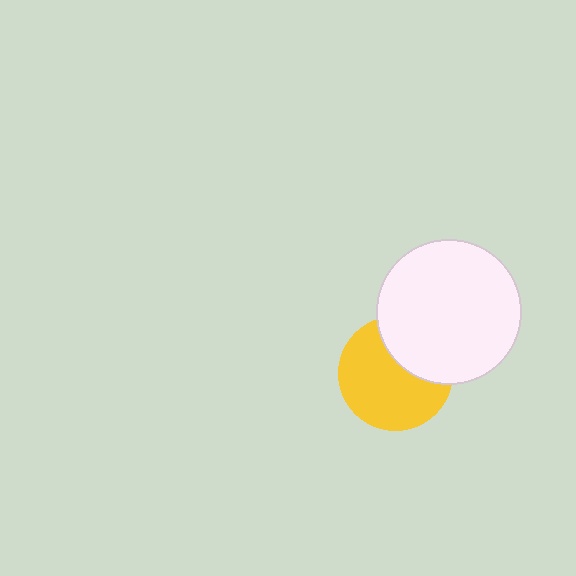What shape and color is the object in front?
The object in front is a white circle.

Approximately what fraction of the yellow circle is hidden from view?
Roughly 33% of the yellow circle is hidden behind the white circle.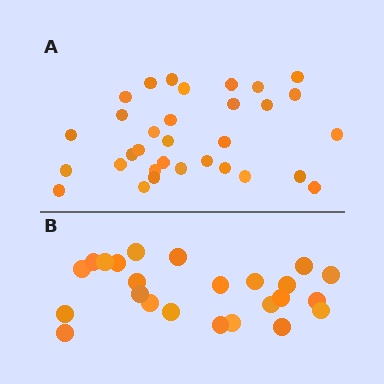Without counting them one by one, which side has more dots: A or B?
Region A (the top region) has more dots.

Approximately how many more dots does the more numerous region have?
Region A has roughly 8 or so more dots than region B.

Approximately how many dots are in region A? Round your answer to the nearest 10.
About 30 dots. (The exact count is 32, which rounds to 30.)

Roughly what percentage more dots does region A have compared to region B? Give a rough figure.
About 35% more.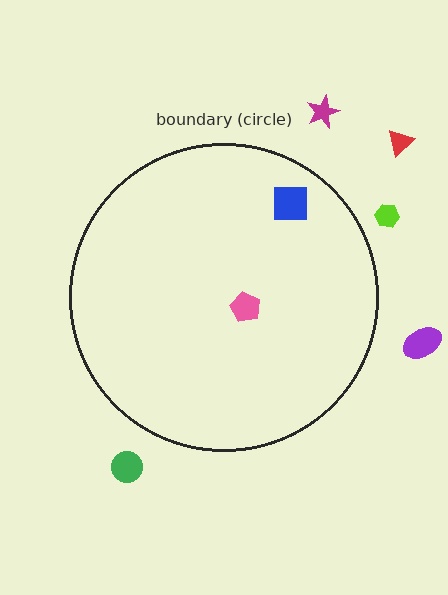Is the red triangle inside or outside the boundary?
Outside.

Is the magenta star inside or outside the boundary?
Outside.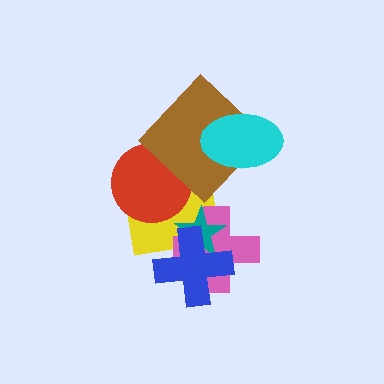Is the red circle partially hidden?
Yes, it is partially covered by another shape.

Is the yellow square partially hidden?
Yes, it is partially covered by another shape.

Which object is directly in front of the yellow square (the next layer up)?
The red circle is directly in front of the yellow square.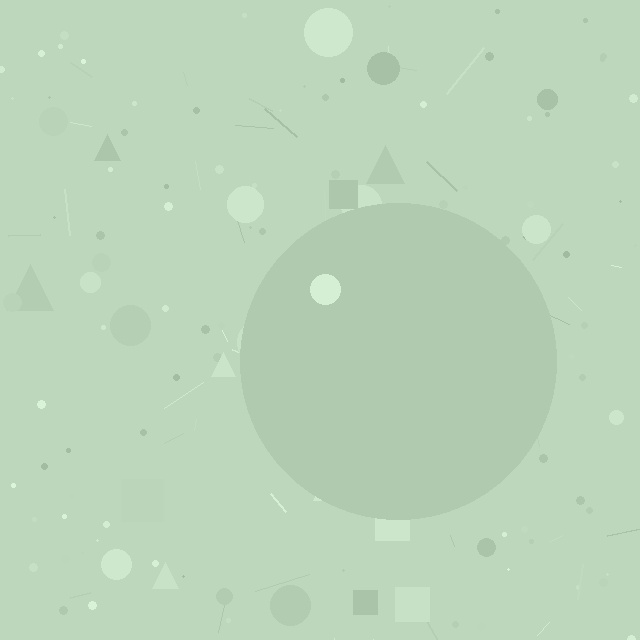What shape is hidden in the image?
A circle is hidden in the image.